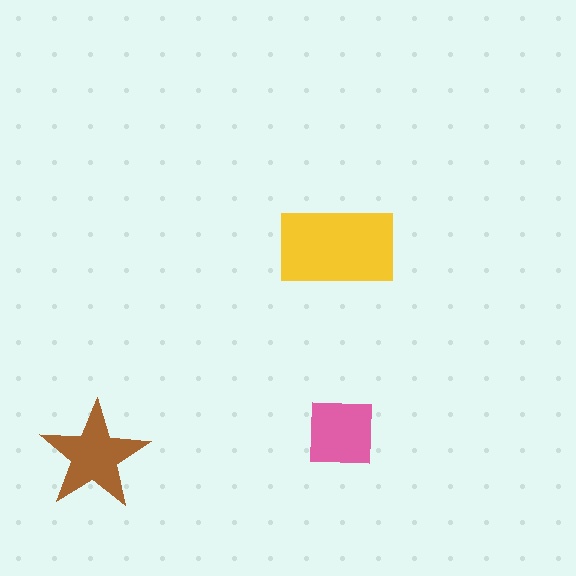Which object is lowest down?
The brown star is bottommost.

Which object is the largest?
The yellow rectangle.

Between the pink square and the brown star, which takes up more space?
The brown star.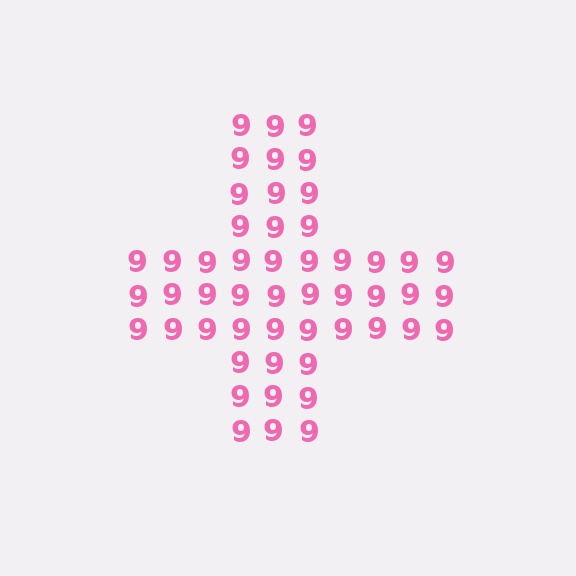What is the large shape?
The large shape is a cross.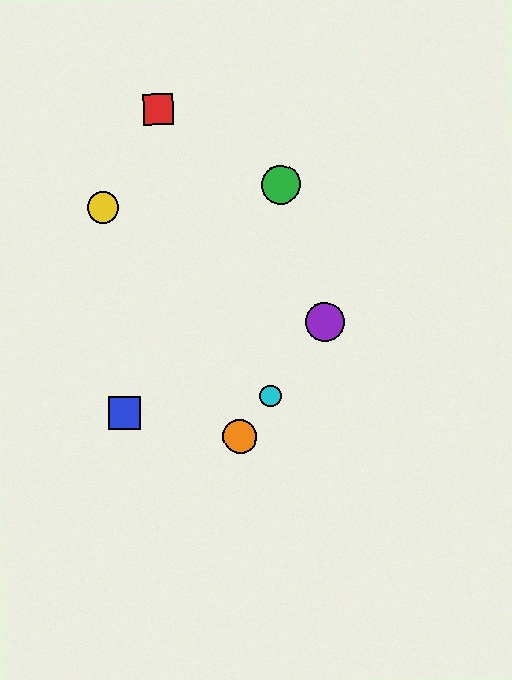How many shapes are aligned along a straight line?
3 shapes (the purple circle, the orange circle, the cyan circle) are aligned along a straight line.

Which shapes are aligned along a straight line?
The purple circle, the orange circle, the cyan circle are aligned along a straight line.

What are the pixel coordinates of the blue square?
The blue square is at (125, 413).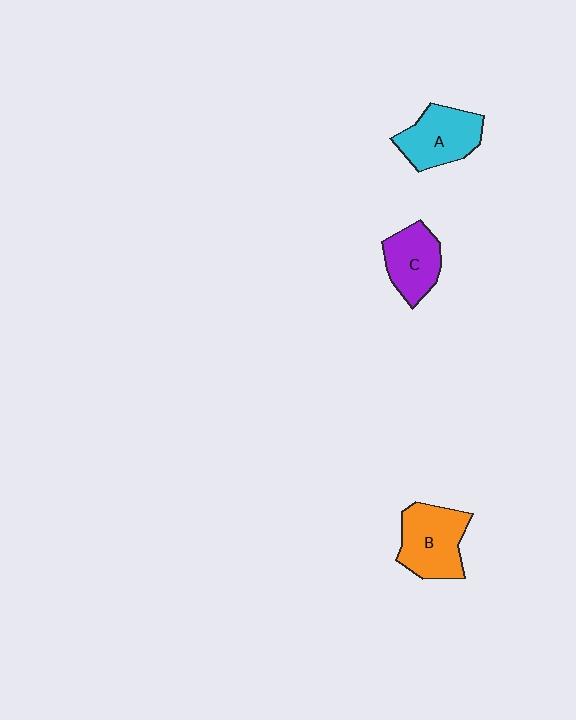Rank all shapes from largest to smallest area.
From largest to smallest: B (orange), A (cyan), C (purple).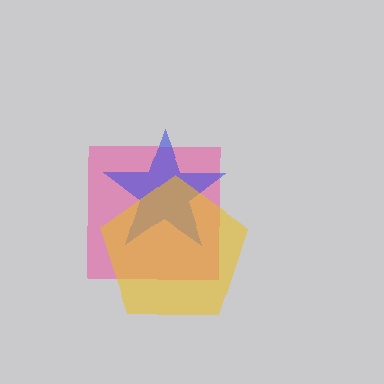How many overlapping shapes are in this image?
There are 3 overlapping shapes in the image.